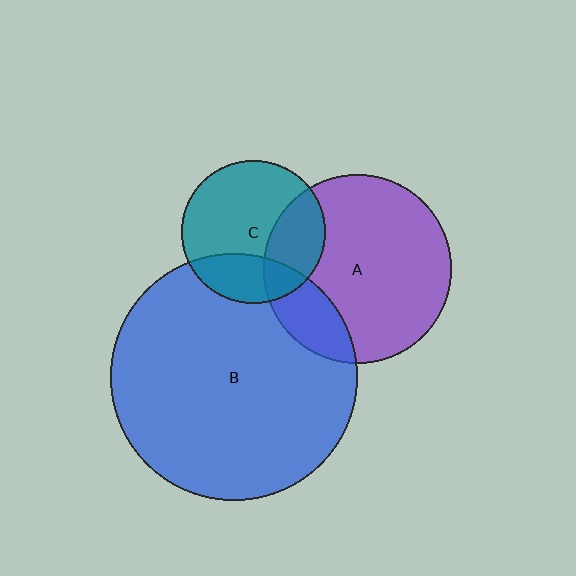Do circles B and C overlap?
Yes.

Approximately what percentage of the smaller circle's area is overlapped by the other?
Approximately 25%.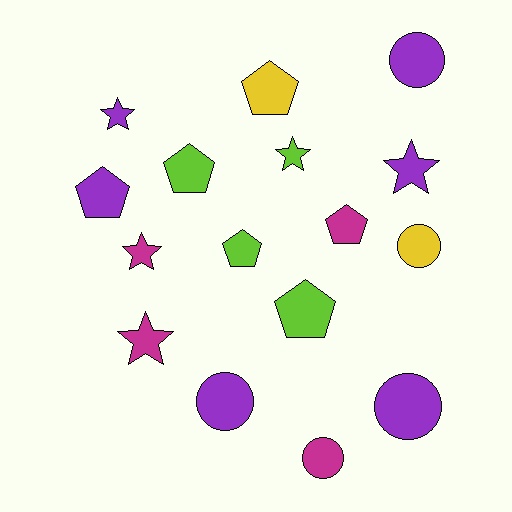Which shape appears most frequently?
Pentagon, with 6 objects.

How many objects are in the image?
There are 16 objects.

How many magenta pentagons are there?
There is 1 magenta pentagon.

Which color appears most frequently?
Purple, with 6 objects.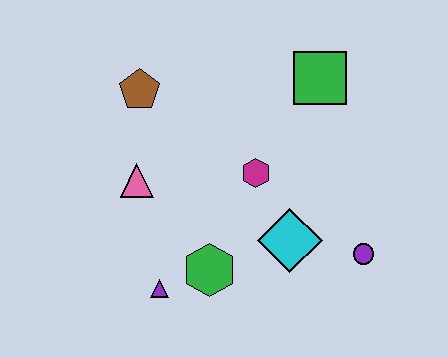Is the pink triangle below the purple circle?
No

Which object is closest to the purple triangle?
The green hexagon is closest to the purple triangle.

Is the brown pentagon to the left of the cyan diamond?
Yes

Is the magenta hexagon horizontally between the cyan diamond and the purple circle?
No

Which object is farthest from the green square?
The purple triangle is farthest from the green square.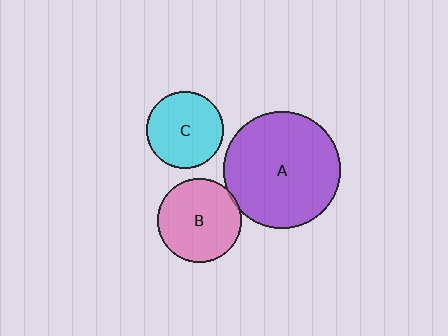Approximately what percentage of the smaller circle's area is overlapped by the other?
Approximately 5%.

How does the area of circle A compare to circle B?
Approximately 1.9 times.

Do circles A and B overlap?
Yes.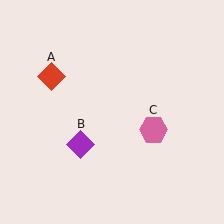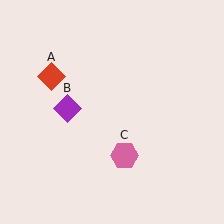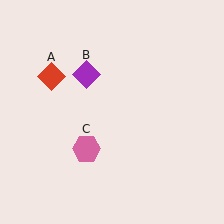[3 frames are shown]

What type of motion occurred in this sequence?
The purple diamond (object B), pink hexagon (object C) rotated clockwise around the center of the scene.